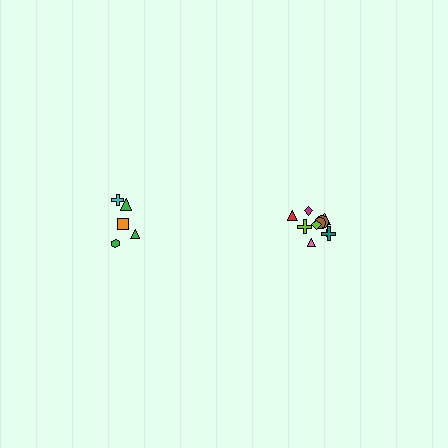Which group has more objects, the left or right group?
The right group.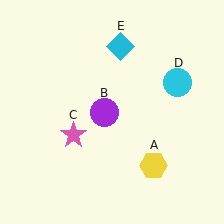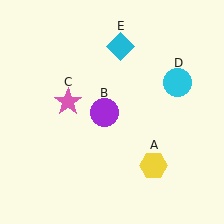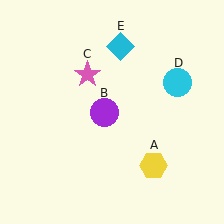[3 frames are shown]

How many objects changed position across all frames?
1 object changed position: pink star (object C).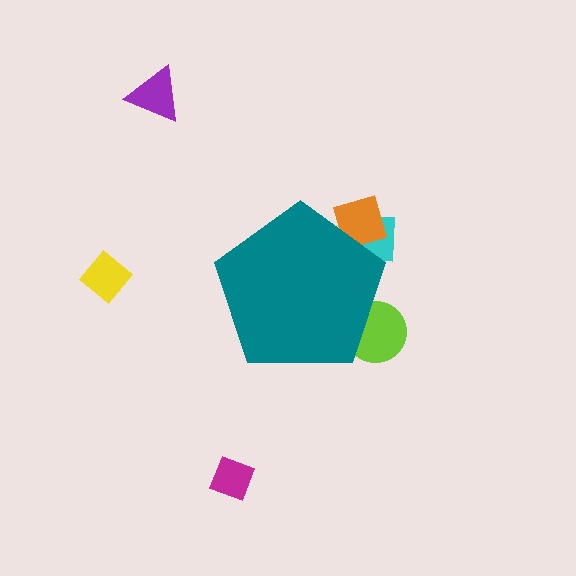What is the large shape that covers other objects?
A teal pentagon.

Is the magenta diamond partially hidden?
No, the magenta diamond is fully visible.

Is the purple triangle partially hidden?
No, the purple triangle is fully visible.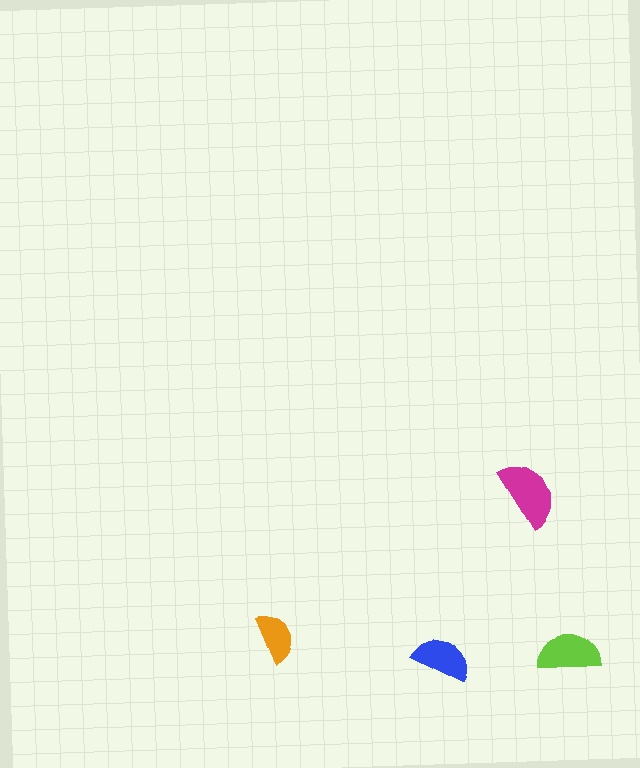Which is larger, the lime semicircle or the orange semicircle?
The lime one.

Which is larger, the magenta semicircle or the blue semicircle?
The magenta one.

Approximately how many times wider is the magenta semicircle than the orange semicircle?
About 1.5 times wider.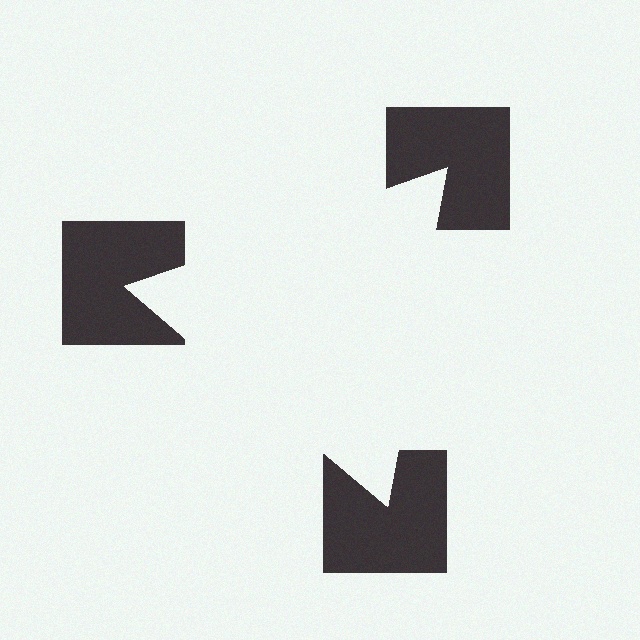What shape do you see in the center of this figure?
An illusory triangle — its edges are inferred from the aligned wedge cuts in the notched squares, not physically drawn.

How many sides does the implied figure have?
3 sides.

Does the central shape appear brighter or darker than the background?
It typically appears slightly brighter than the background, even though no actual brightness change is drawn.